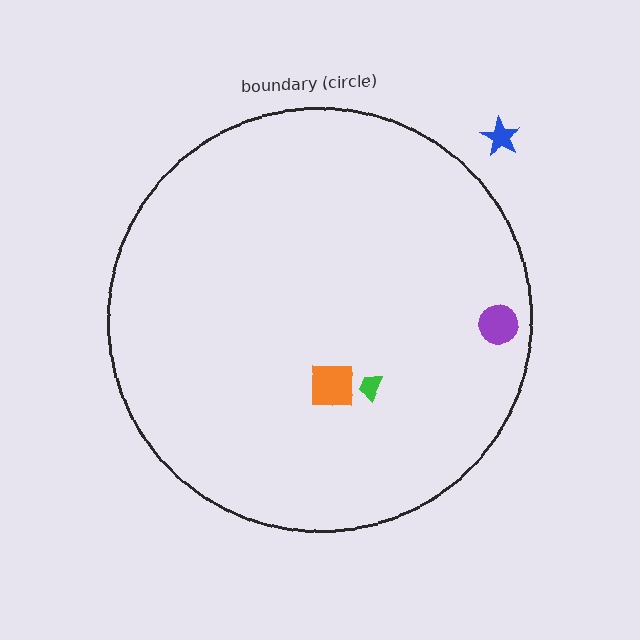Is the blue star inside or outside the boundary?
Outside.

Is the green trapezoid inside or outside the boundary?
Inside.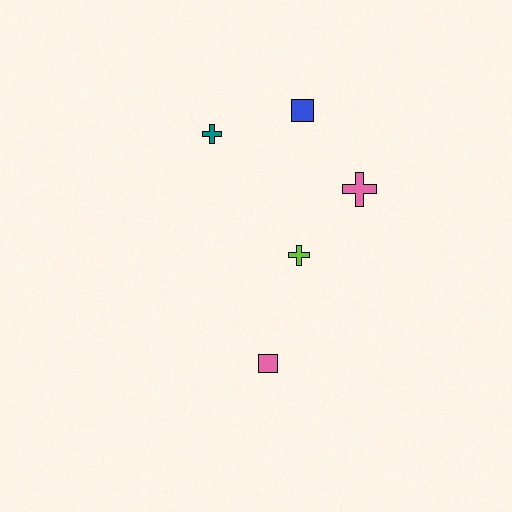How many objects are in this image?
There are 5 objects.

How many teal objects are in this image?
There is 1 teal object.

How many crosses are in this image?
There are 3 crosses.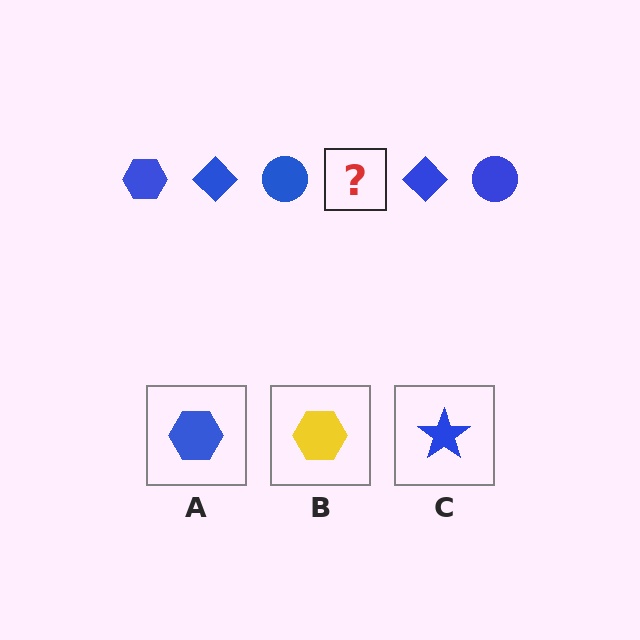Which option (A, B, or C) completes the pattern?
A.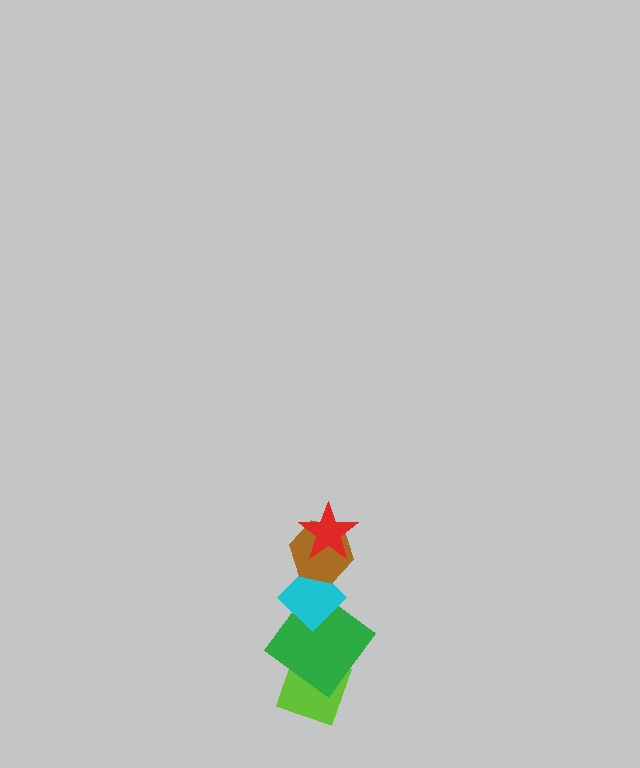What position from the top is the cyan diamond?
The cyan diamond is 3rd from the top.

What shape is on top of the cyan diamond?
The brown hexagon is on top of the cyan diamond.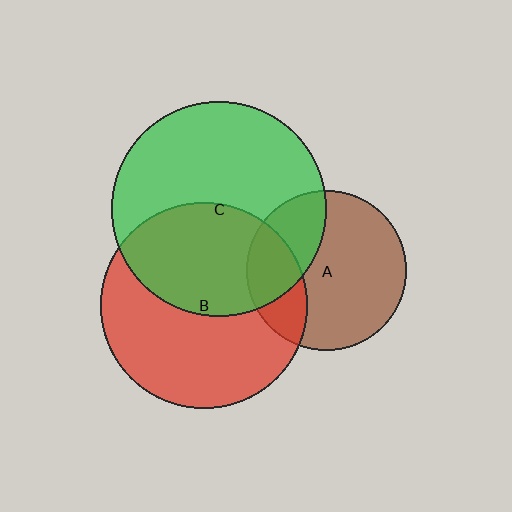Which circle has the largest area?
Circle C (green).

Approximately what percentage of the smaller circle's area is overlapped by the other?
Approximately 30%.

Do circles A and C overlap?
Yes.